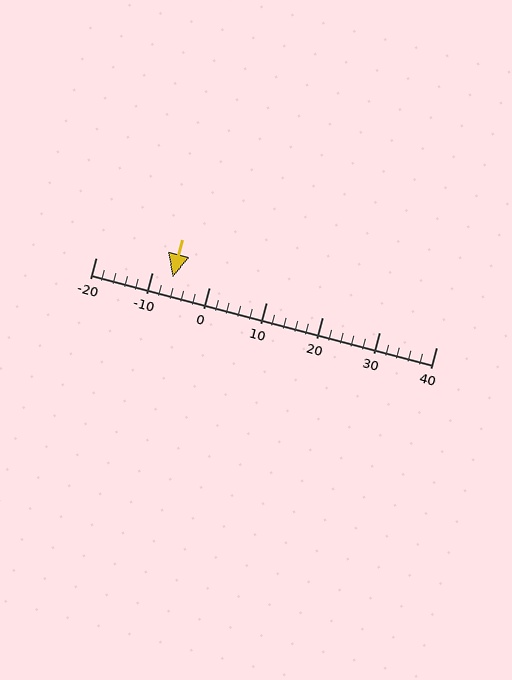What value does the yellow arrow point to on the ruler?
The yellow arrow points to approximately -6.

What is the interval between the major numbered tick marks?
The major tick marks are spaced 10 units apart.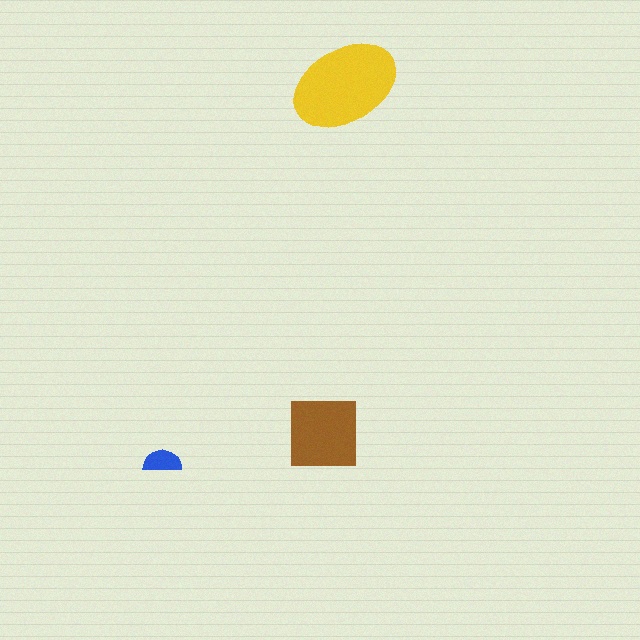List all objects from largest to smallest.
The yellow ellipse, the brown square, the blue semicircle.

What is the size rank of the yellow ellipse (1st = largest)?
1st.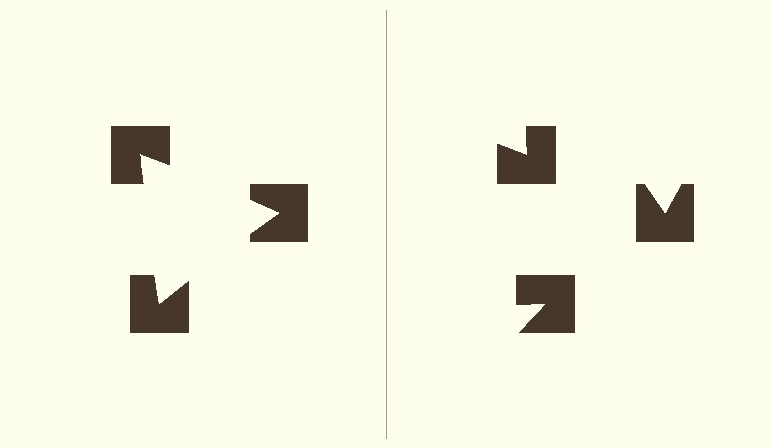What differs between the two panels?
The notched squares are positioned identically on both sides; only the wedge orientations differ. On the left they align to a triangle; on the right they are misaligned.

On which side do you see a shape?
An illusory triangle appears on the left side. On the right side the wedge cuts are rotated, so no coherent shape forms.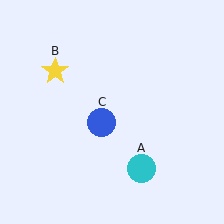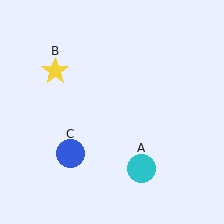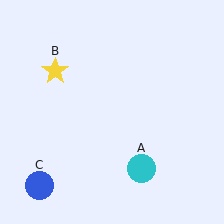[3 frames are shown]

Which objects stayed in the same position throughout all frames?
Cyan circle (object A) and yellow star (object B) remained stationary.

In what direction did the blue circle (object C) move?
The blue circle (object C) moved down and to the left.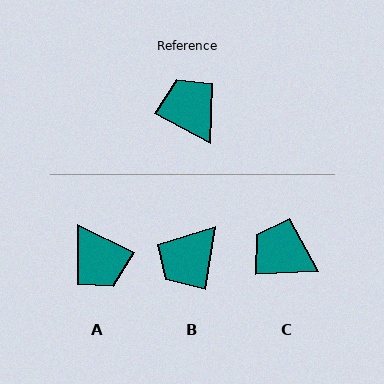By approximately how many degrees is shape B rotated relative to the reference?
Approximately 110 degrees counter-clockwise.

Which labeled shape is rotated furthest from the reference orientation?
A, about 177 degrees away.